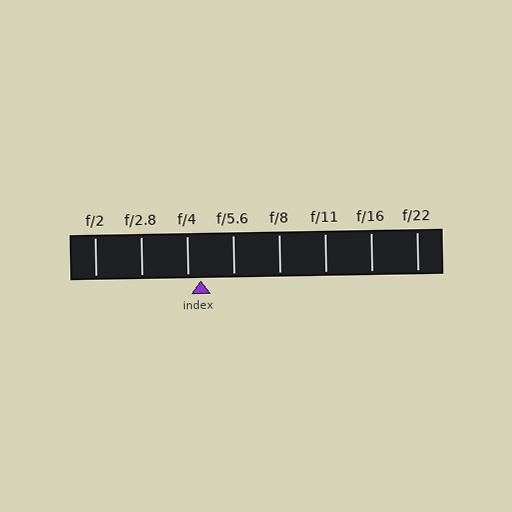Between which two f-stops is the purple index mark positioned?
The index mark is between f/4 and f/5.6.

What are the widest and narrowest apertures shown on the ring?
The widest aperture shown is f/2 and the narrowest is f/22.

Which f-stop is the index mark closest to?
The index mark is closest to f/4.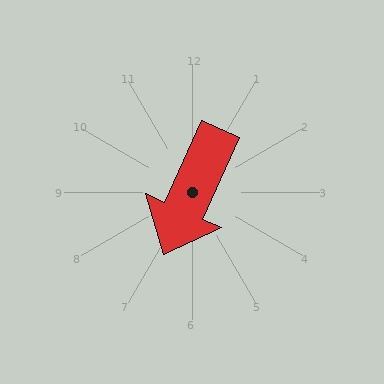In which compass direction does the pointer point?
Southwest.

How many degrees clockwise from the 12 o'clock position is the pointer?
Approximately 204 degrees.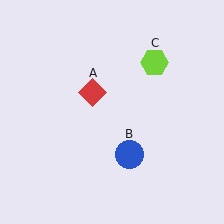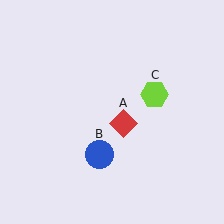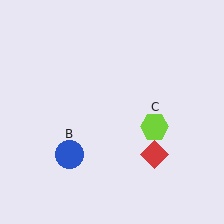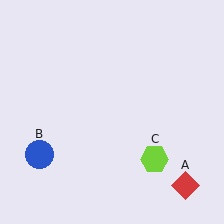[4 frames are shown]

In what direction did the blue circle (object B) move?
The blue circle (object B) moved left.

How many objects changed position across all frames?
3 objects changed position: red diamond (object A), blue circle (object B), lime hexagon (object C).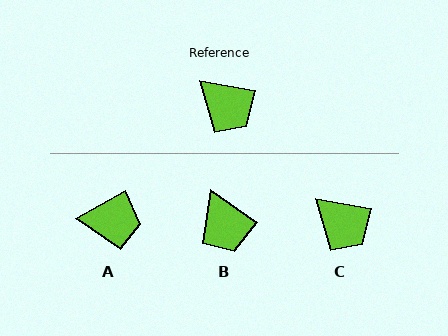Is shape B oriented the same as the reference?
No, it is off by about 25 degrees.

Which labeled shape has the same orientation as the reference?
C.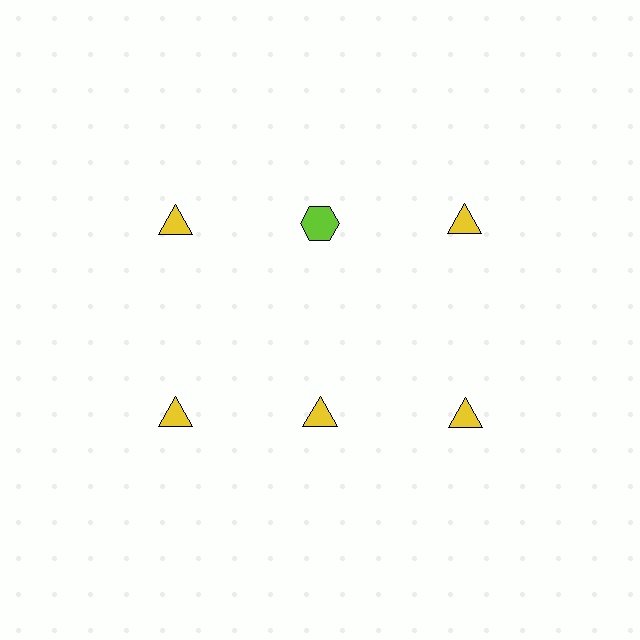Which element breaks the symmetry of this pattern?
The lime hexagon in the top row, second from left column breaks the symmetry. All other shapes are yellow triangles.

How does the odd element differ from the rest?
It differs in both color (lime instead of yellow) and shape (hexagon instead of triangle).